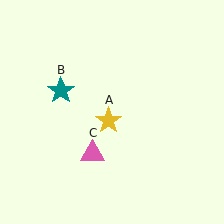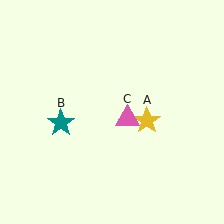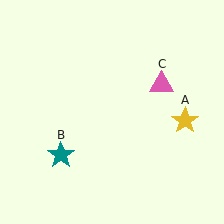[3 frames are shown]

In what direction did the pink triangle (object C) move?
The pink triangle (object C) moved up and to the right.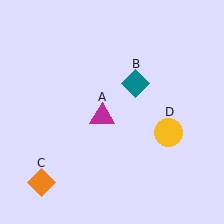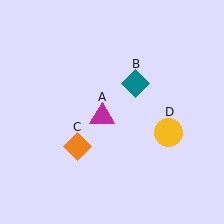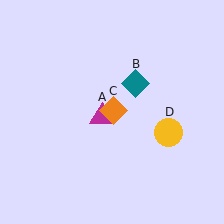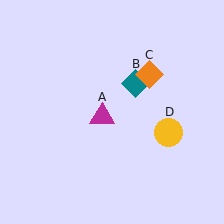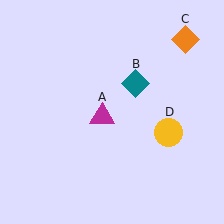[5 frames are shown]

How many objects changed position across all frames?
1 object changed position: orange diamond (object C).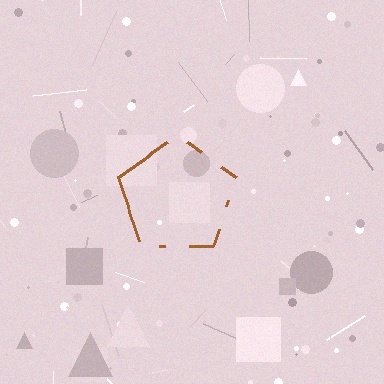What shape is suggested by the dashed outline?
The dashed outline suggests a pentagon.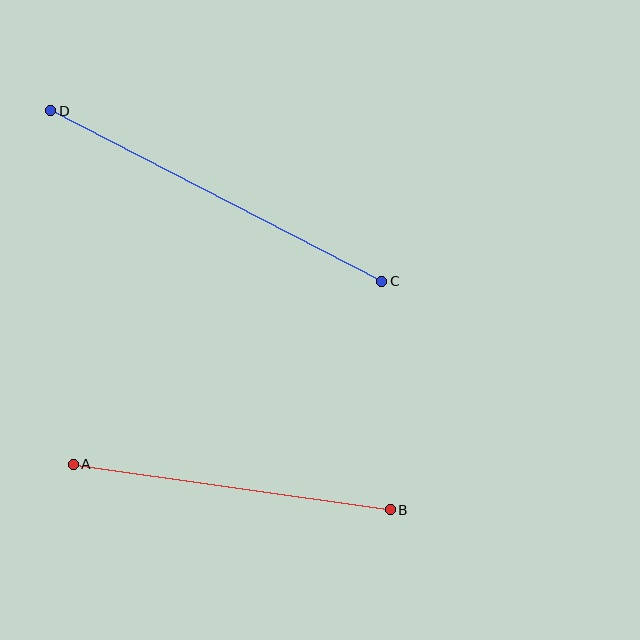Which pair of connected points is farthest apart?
Points C and D are farthest apart.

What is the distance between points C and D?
The distance is approximately 372 pixels.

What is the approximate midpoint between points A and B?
The midpoint is at approximately (232, 487) pixels.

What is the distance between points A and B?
The distance is approximately 321 pixels.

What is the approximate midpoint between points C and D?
The midpoint is at approximately (216, 196) pixels.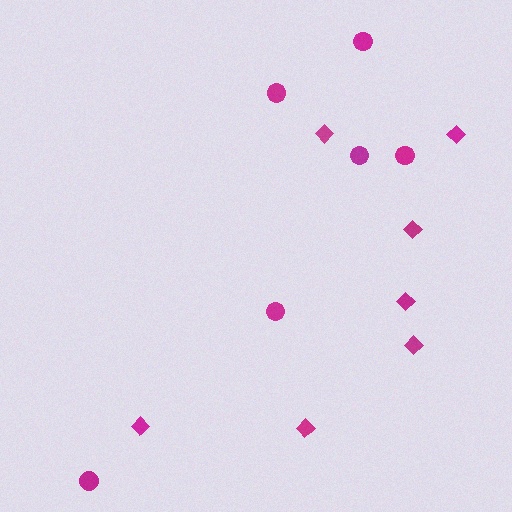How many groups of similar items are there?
There are 2 groups: one group of diamonds (7) and one group of circles (6).